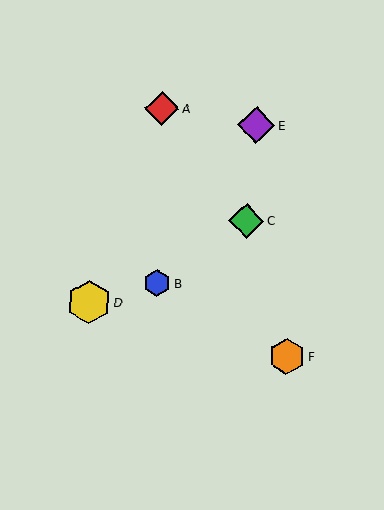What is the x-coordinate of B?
Object B is at x≈157.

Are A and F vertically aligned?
No, A is at x≈162 and F is at x≈287.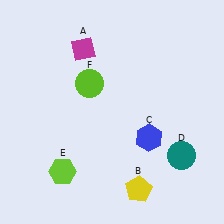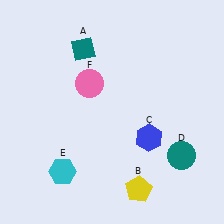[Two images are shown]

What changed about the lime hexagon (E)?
In Image 1, E is lime. In Image 2, it changed to cyan.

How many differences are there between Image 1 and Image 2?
There are 3 differences between the two images.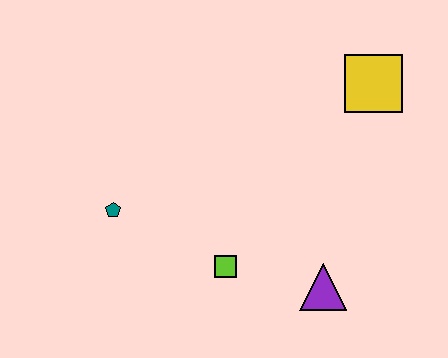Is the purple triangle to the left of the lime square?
No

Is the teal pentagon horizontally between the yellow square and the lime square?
No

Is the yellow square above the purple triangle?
Yes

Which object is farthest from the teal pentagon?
The yellow square is farthest from the teal pentagon.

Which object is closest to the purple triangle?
The lime square is closest to the purple triangle.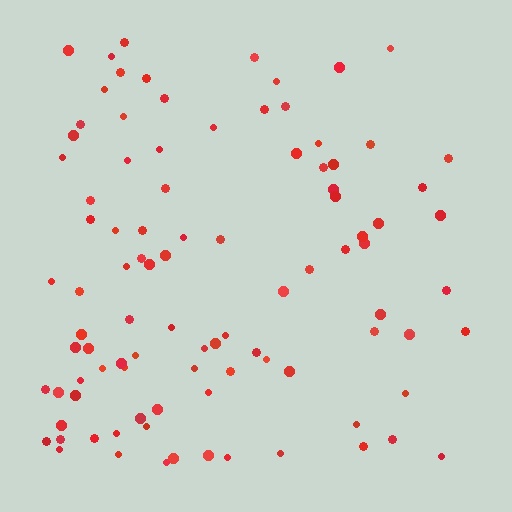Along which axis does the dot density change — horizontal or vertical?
Horizontal.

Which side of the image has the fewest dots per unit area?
The right.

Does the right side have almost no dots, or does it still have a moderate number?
Still a moderate number, just noticeably fewer than the left.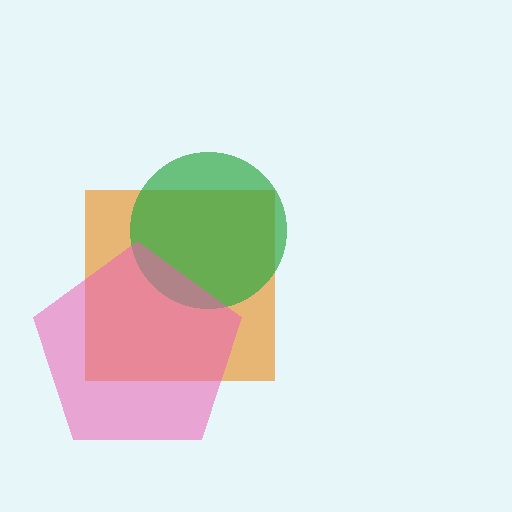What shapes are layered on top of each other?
The layered shapes are: an orange square, a green circle, a pink pentagon.